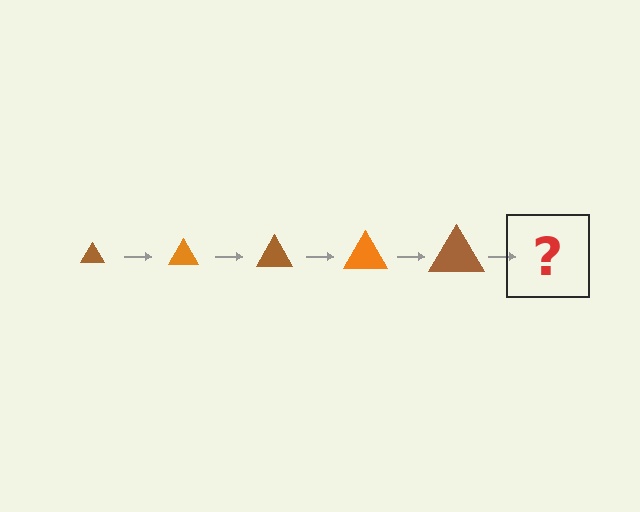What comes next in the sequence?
The next element should be an orange triangle, larger than the previous one.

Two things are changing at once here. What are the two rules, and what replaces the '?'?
The two rules are that the triangle grows larger each step and the color cycles through brown and orange. The '?' should be an orange triangle, larger than the previous one.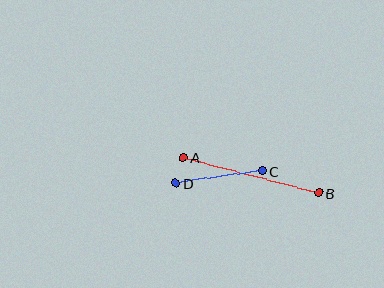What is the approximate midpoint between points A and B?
The midpoint is at approximately (251, 175) pixels.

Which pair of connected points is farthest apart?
Points A and B are farthest apart.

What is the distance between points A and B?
The distance is approximately 140 pixels.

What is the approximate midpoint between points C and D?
The midpoint is at approximately (219, 177) pixels.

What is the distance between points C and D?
The distance is approximately 88 pixels.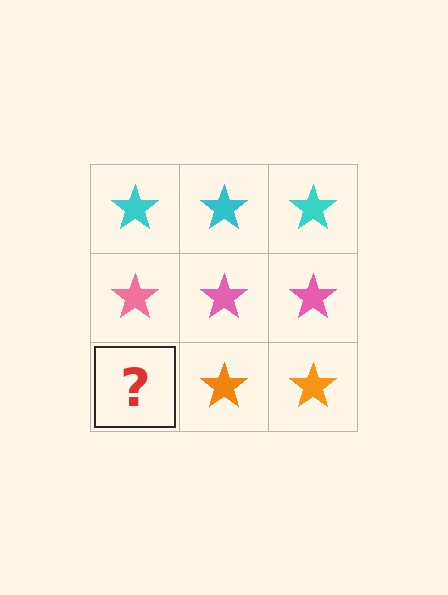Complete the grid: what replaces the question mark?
The question mark should be replaced with an orange star.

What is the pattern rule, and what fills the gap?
The rule is that each row has a consistent color. The gap should be filled with an orange star.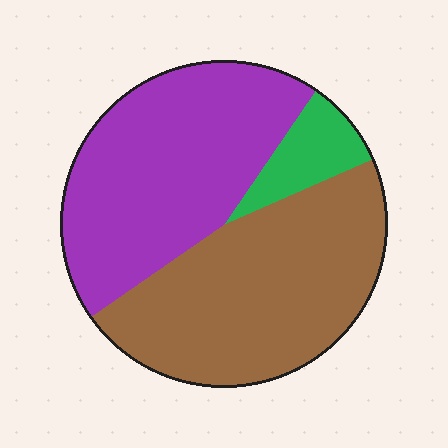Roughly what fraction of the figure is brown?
Brown covers about 45% of the figure.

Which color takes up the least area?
Green, at roughly 10%.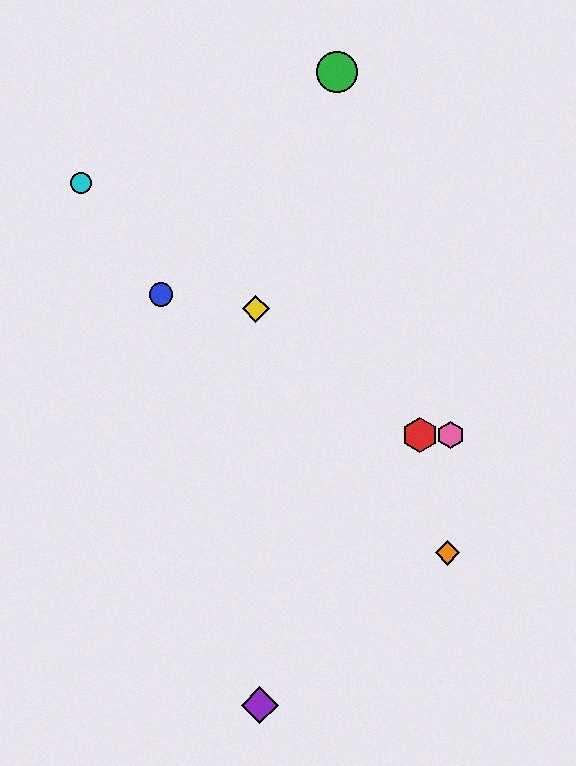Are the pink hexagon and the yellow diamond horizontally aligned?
No, the pink hexagon is at y≈435 and the yellow diamond is at y≈309.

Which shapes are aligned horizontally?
The red hexagon, the pink hexagon are aligned horizontally.